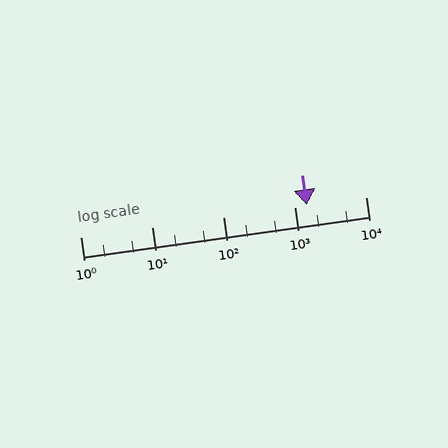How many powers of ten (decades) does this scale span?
The scale spans 4 decades, from 1 to 10000.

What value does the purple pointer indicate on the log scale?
The pointer indicates approximately 1500.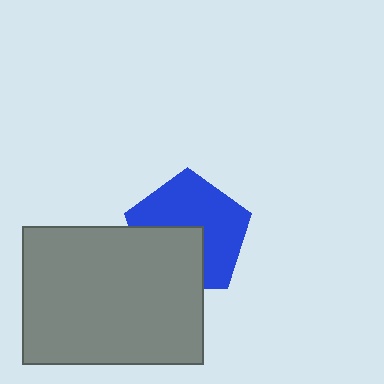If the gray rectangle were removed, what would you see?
You would see the complete blue pentagon.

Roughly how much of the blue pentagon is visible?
About half of it is visible (roughly 61%).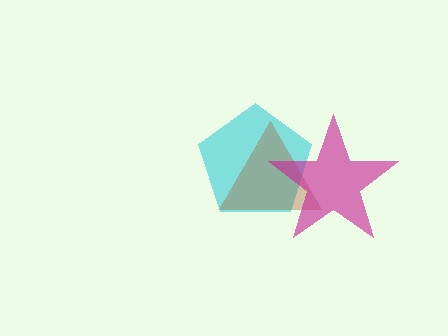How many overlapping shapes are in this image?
There are 3 overlapping shapes in the image.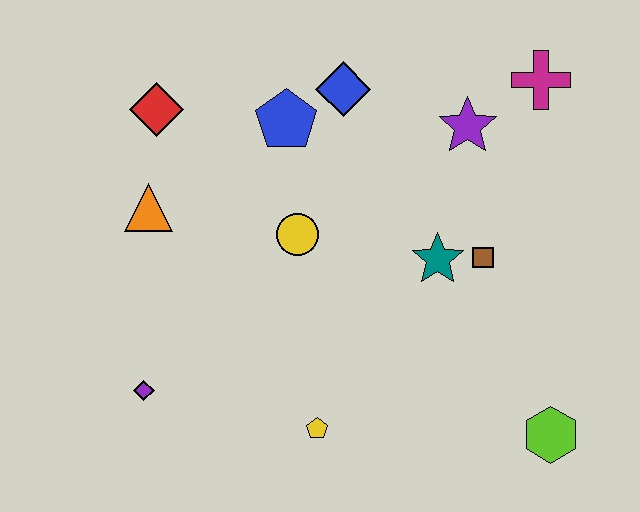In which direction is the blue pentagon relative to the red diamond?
The blue pentagon is to the right of the red diamond.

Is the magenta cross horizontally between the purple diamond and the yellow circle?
No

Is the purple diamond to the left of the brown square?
Yes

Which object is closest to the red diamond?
The orange triangle is closest to the red diamond.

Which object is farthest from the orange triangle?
The lime hexagon is farthest from the orange triangle.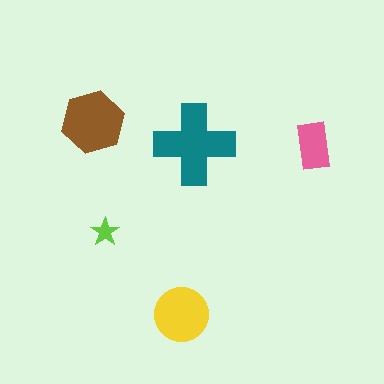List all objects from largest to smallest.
The teal cross, the brown hexagon, the yellow circle, the pink rectangle, the lime star.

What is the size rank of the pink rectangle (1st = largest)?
4th.